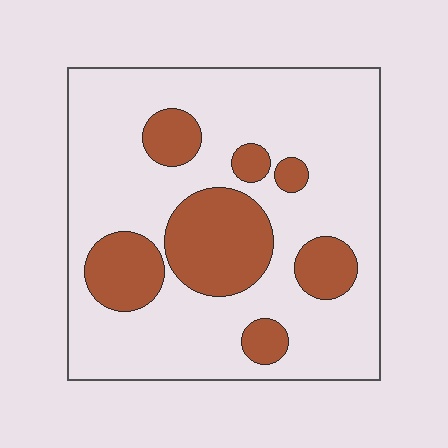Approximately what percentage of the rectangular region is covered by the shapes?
Approximately 25%.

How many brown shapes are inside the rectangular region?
7.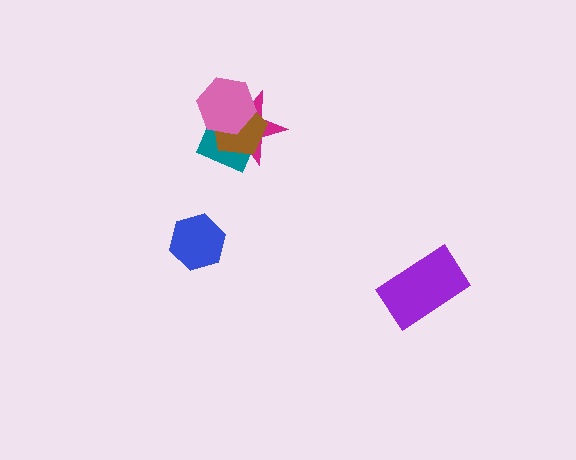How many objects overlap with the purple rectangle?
0 objects overlap with the purple rectangle.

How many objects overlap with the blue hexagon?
0 objects overlap with the blue hexagon.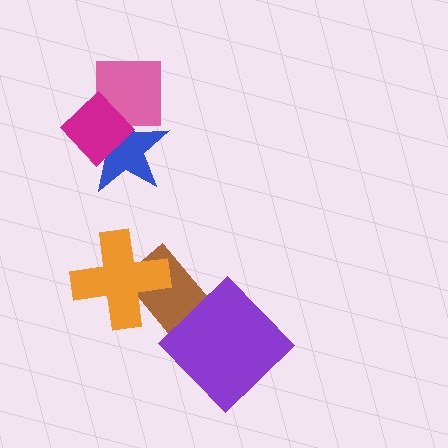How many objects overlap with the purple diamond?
1 object overlaps with the purple diamond.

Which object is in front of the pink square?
The magenta diamond is in front of the pink square.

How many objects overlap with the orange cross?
1 object overlaps with the orange cross.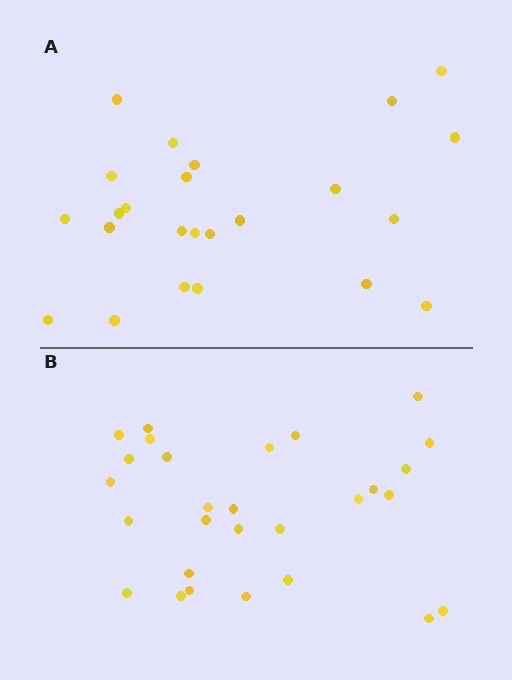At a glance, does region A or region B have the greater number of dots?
Region B (the bottom region) has more dots.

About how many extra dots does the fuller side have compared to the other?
Region B has about 4 more dots than region A.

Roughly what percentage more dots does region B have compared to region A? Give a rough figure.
About 15% more.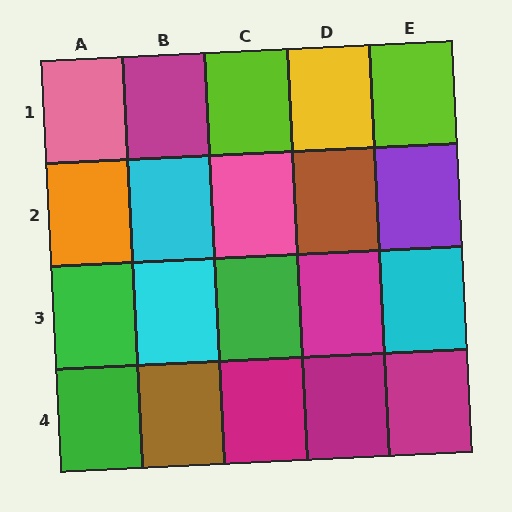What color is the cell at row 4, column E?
Magenta.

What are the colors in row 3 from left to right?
Green, cyan, green, magenta, cyan.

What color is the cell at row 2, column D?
Brown.